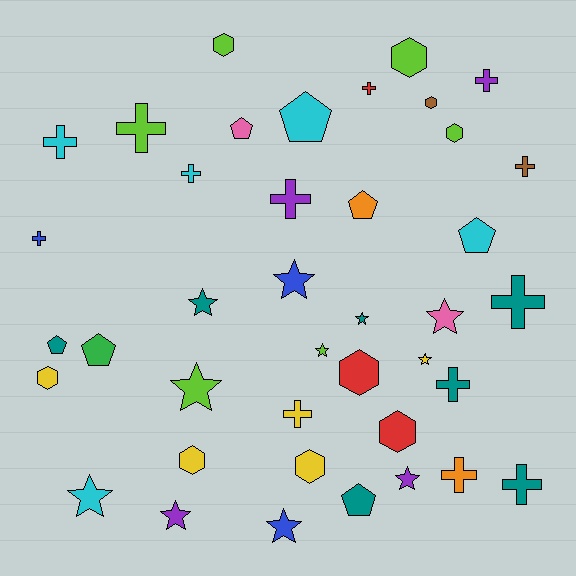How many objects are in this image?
There are 40 objects.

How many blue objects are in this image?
There are 3 blue objects.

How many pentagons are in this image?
There are 7 pentagons.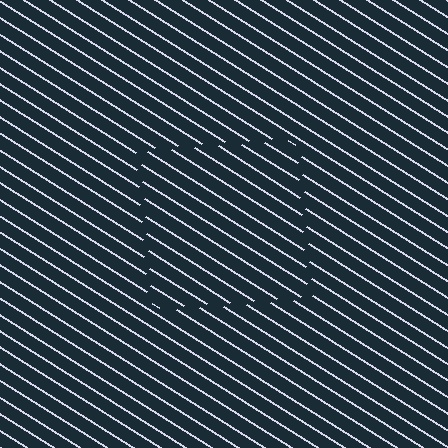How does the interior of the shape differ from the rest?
The interior of the shape contains the same grating, shifted by half a period — the contour is defined by the phase discontinuity where line-ends from the inner and outer gratings abut.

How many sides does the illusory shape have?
4 sides — the line-ends trace a square.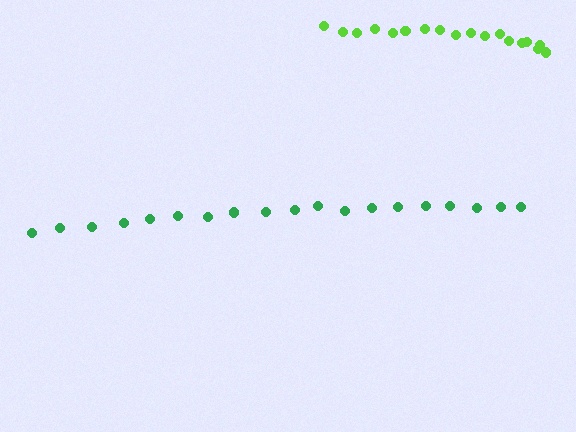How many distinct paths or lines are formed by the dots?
There are 2 distinct paths.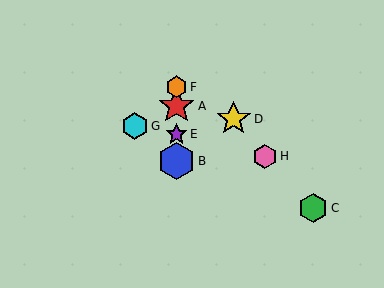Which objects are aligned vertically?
Objects A, B, E, F are aligned vertically.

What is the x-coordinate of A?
Object A is at x≈176.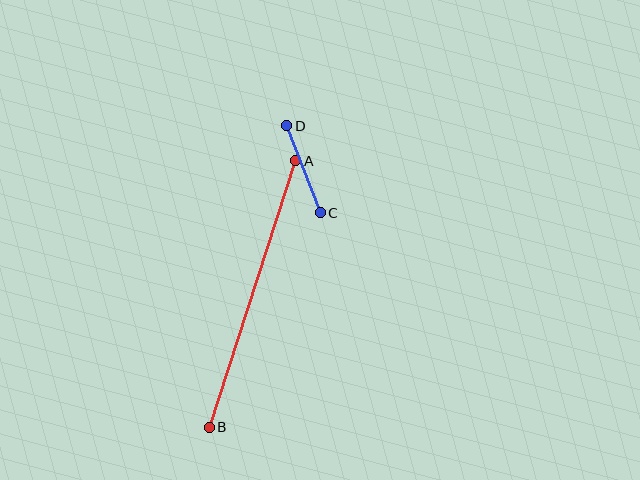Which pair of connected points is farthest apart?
Points A and B are farthest apart.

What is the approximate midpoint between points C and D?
The midpoint is at approximately (303, 169) pixels.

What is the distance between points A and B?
The distance is approximately 280 pixels.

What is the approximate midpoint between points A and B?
The midpoint is at approximately (252, 294) pixels.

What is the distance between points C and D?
The distance is approximately 94 pixels.